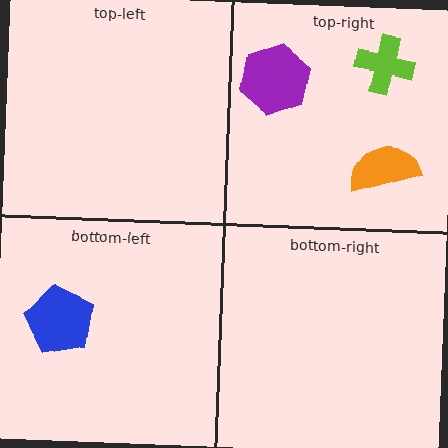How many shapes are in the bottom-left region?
1.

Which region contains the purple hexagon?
The top-right region.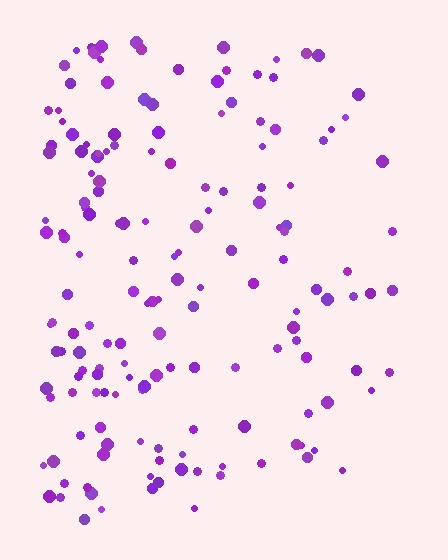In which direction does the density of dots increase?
From right to left, with the left side densest.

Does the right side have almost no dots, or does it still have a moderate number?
Still a moderate number, just noticeably fewer than the left.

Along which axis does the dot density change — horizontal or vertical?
Horizontal.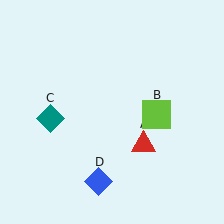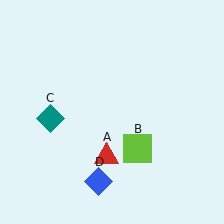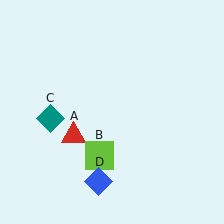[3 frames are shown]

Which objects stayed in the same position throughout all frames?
Teal diamond (object C) and blue diamond (object D) remained stationary.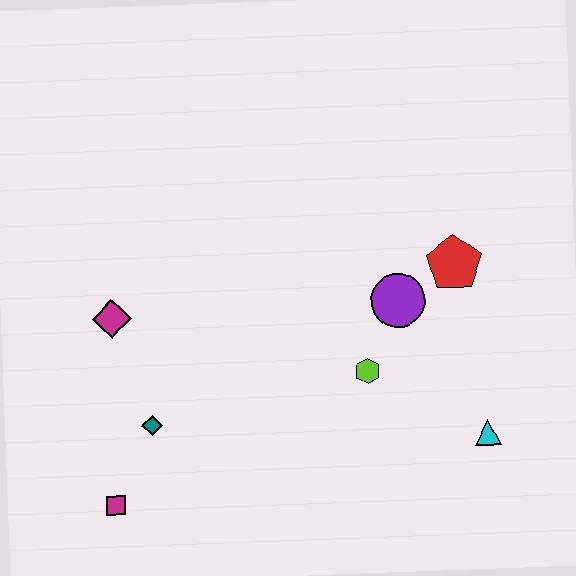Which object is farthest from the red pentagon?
The magenta square is farthest from the red pentagon.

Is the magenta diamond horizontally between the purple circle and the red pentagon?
No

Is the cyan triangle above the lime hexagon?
No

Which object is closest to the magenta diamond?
The teal diamond is closest to the magenta diamond.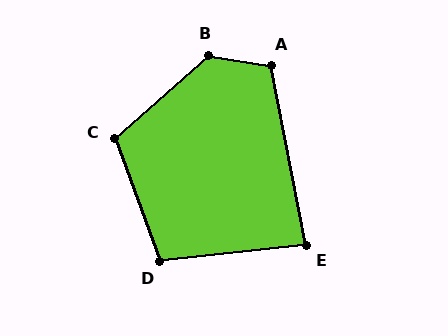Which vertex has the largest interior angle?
B, at approximately 130 degrees.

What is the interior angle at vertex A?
Approximately 109 degrees (obtuse).